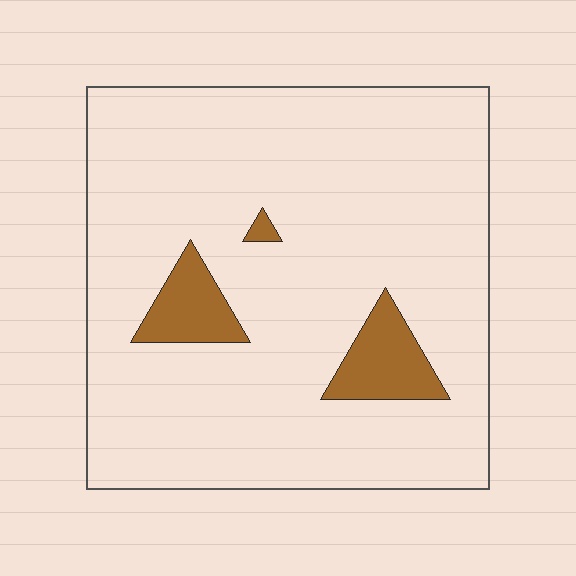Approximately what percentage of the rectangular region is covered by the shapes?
Approximately 10%.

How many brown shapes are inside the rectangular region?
3.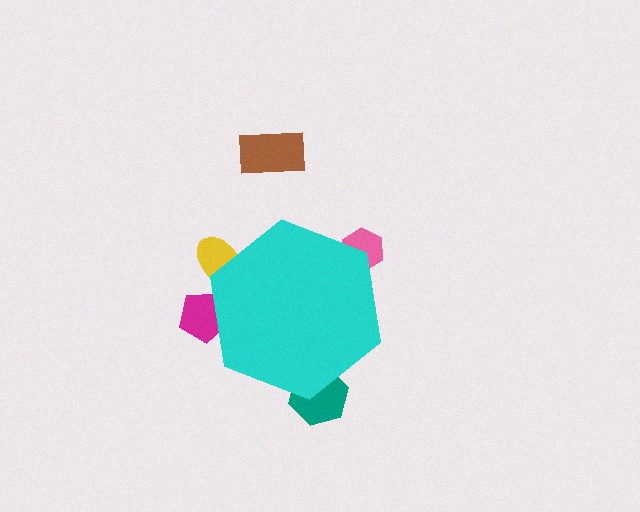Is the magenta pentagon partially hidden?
Yes, the magenta pentagon is partially hidden behind the cyan hexagon.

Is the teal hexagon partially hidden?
Yes, the teal hexagon is partially hidden behind the cyan hexagon.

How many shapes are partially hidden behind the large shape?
4 shapes are partially hidden.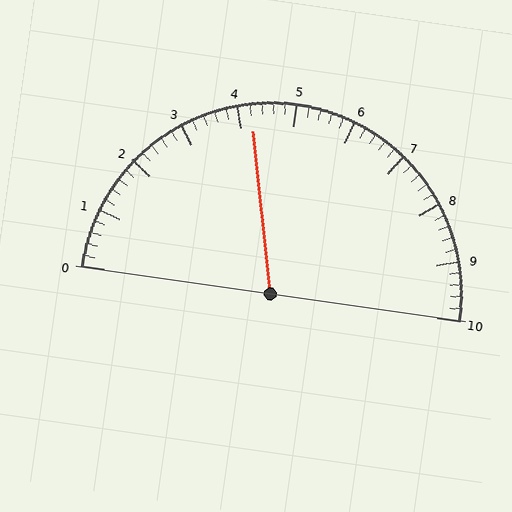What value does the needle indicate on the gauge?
The needle indicates approximately 4.2.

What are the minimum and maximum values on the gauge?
The gauge ranges from 0 to 10.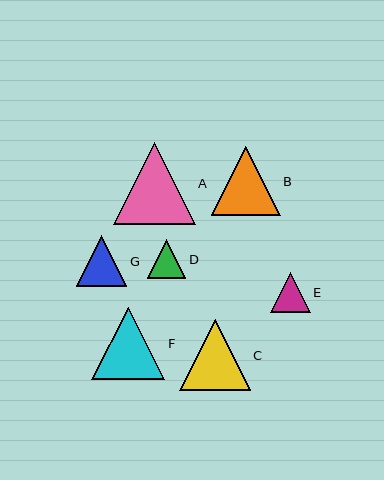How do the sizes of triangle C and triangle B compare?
Triangle C and triangle B are approximately the same size.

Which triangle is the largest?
Triangle A is the largest with a size of approximately 82 pixels.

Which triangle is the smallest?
Triangle D is the smallest with a size of approximately 39 pixels.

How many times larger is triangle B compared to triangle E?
Triangle B is approximately 1.7 times the size of triangle E.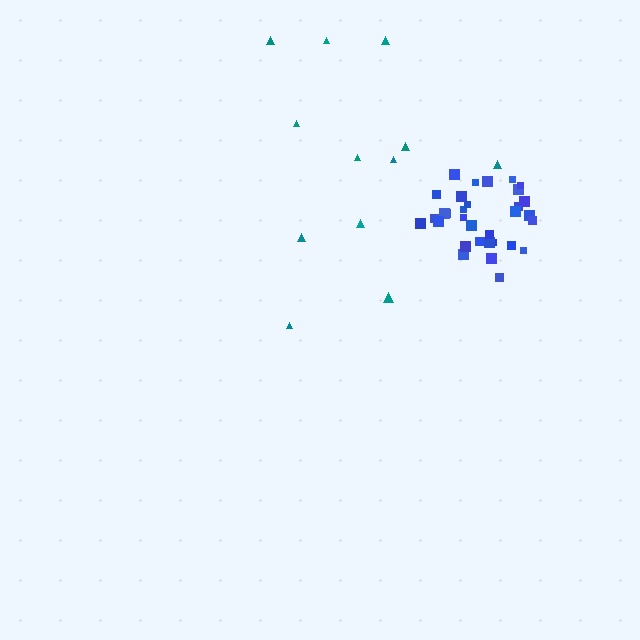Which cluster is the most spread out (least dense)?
Teal.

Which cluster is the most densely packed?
Blue.